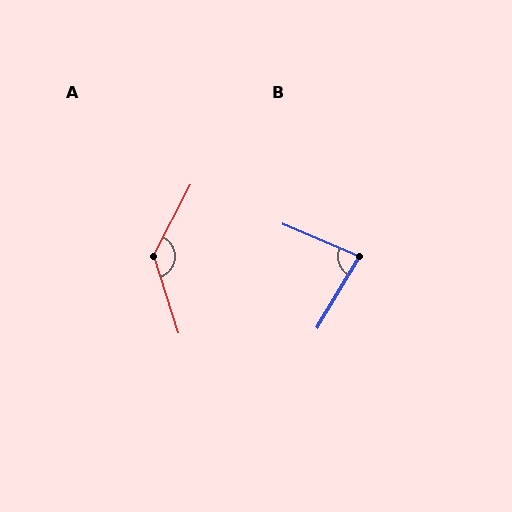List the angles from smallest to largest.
B (83°), A (135°).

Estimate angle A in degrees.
Approximately 135 degrees.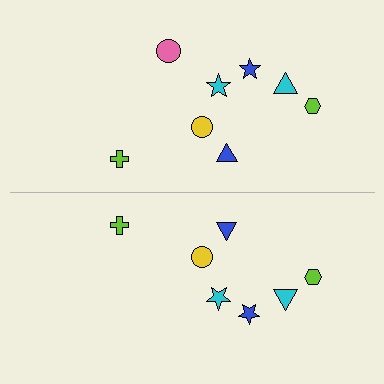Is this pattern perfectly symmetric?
No, the pattern is not perfectly symmetric. A pink circle is missing from the bottom side.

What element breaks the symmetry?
A pink circle is missing from the bottom side.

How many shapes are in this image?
There are 15 shapes in this image.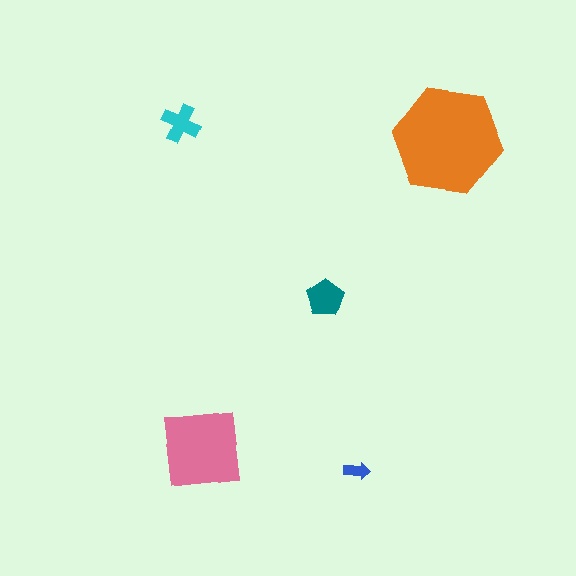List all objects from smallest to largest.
The blue arrow, the cyan cross, the teal pentagon, the pink square, the orange hexagon.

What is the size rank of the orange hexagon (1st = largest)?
1st.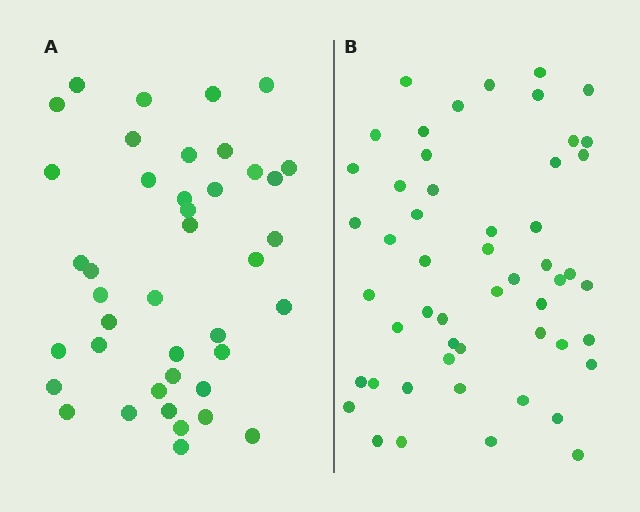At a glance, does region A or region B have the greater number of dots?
Region B (the right region) has more dots.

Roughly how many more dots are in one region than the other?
Region B has roughly 12 or so more dots than region A.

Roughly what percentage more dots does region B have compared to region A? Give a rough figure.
About 25% more.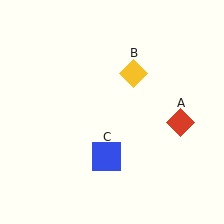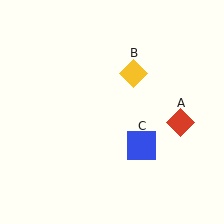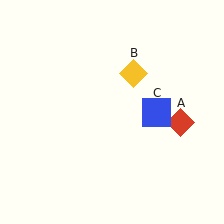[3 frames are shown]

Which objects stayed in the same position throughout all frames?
Red diamond (object A) and yellow diamond (object B) remained stationary.